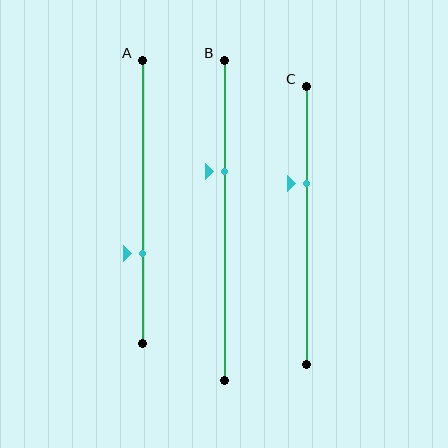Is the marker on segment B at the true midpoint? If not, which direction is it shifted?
No, the marker on segment B is shifted upward by about 15% of the segment length.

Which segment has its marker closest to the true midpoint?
Segment C has its marker closest to the true midpoint.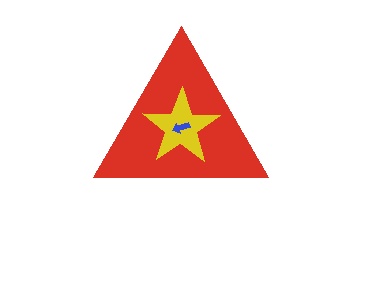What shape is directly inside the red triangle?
The yellow star.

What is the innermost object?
The blue arrow.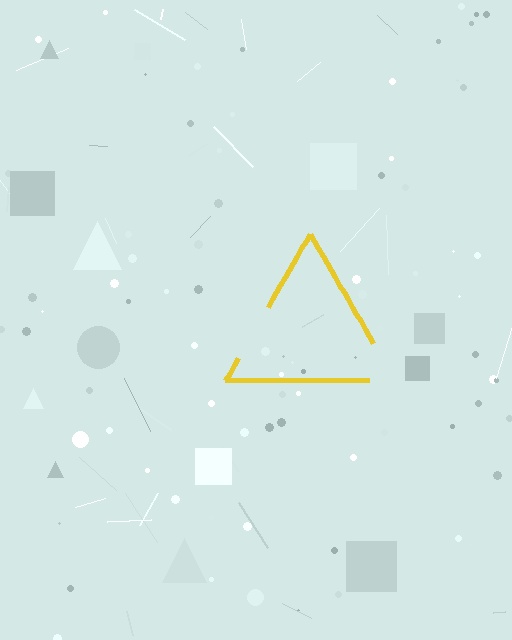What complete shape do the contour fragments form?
The contour fragments form a triangle.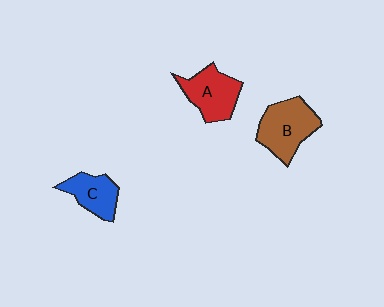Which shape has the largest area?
Shape B (brown).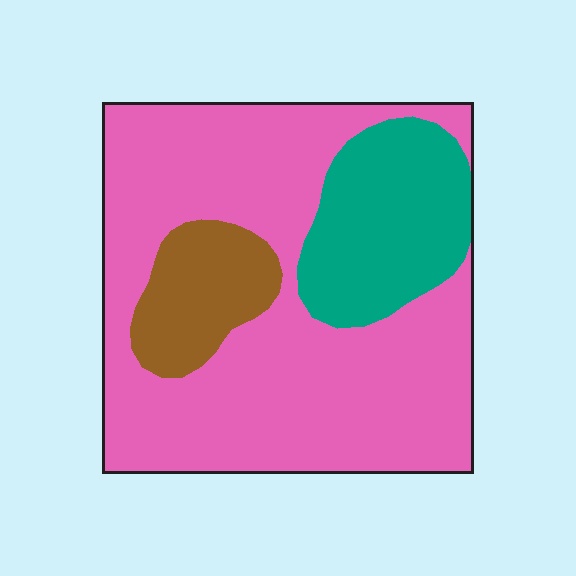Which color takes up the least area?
Brown, at roughly 10%.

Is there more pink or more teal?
Pink.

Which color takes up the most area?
Pink, at roughly 70%.